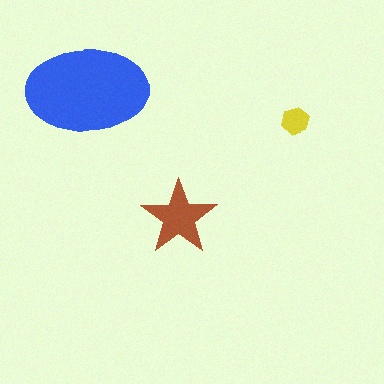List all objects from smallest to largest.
The yellow hexagon, the brown star, the blue ellipse.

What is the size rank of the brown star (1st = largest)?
2nd.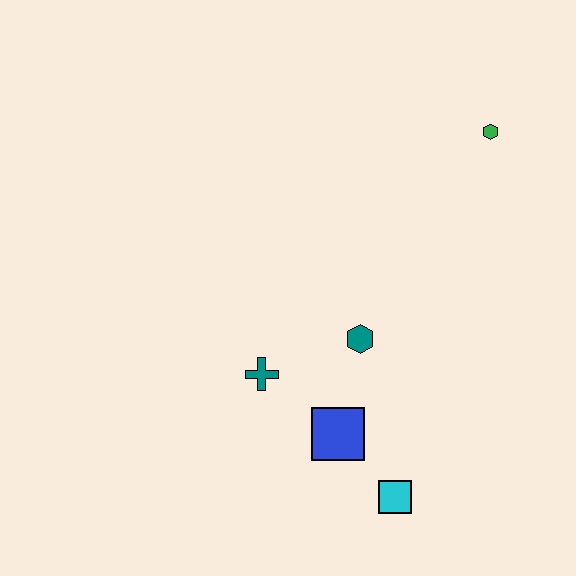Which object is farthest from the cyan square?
The green hexagon is farthest from the cyan square.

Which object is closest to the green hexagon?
The teal hexagon is closest to the green hexagon.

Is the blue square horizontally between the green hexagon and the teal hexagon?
No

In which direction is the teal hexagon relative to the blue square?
The teal hexagon is above the blue square.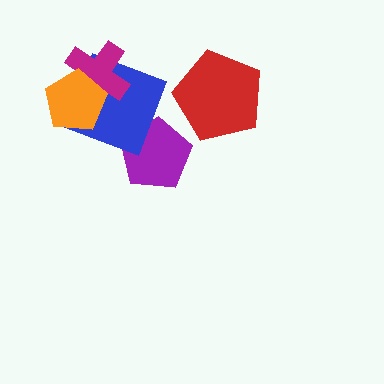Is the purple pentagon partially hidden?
Yes, it is partially covered by another shape.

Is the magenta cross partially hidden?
Yes, it is partially covered by another shape.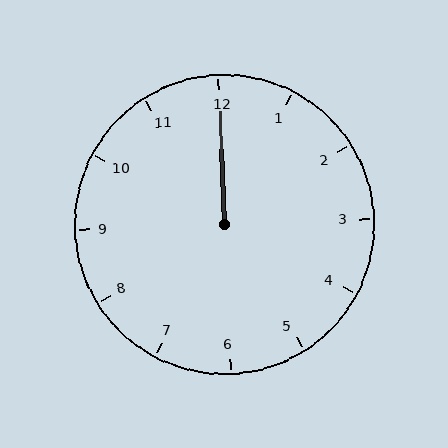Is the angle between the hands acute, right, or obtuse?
It is acute.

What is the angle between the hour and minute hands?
Approximately 0 degrees.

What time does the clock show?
12:00.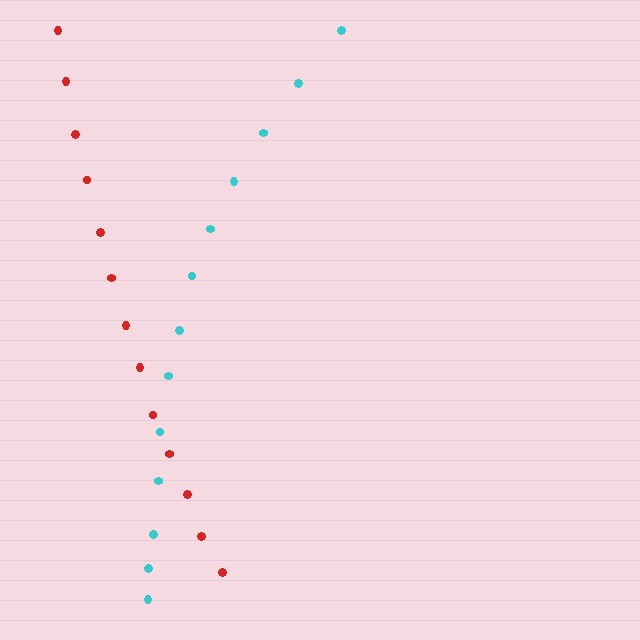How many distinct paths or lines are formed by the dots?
There are 2 distinct paths.